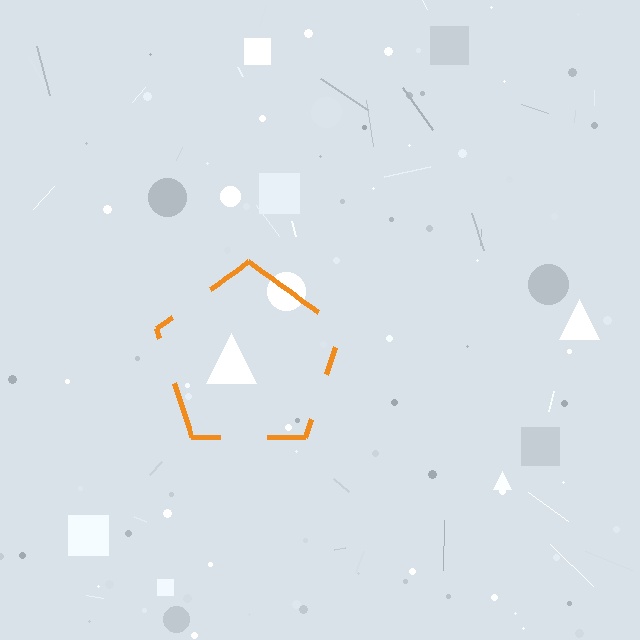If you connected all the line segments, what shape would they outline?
They would outline a pentagon.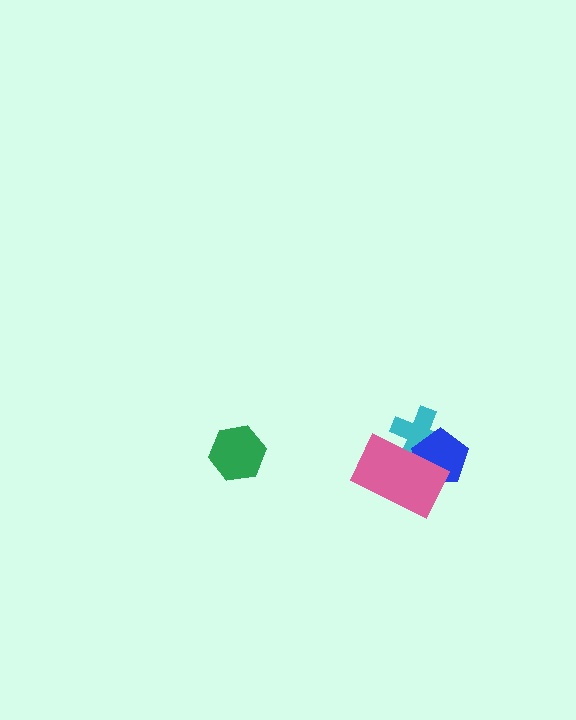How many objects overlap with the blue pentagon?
2 objects overlap with the blue pentagon.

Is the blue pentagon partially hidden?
Yes, it is partially covered by another shape.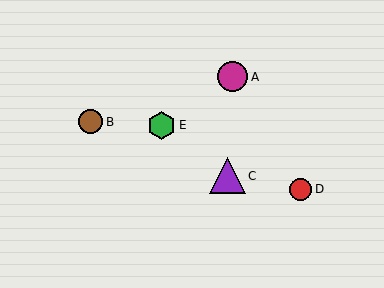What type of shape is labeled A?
Shape A is a magenta circle.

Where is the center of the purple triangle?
The center of the purple triangle is at (227, 176).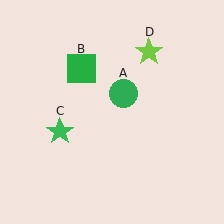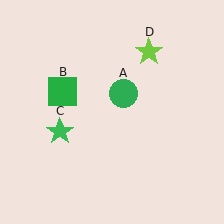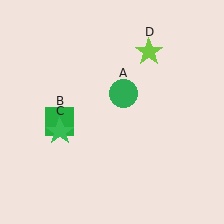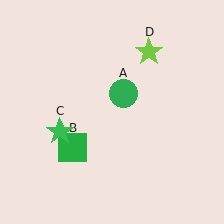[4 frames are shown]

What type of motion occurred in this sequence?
The green square (object B) rotated counterclockwise around the center of the scene.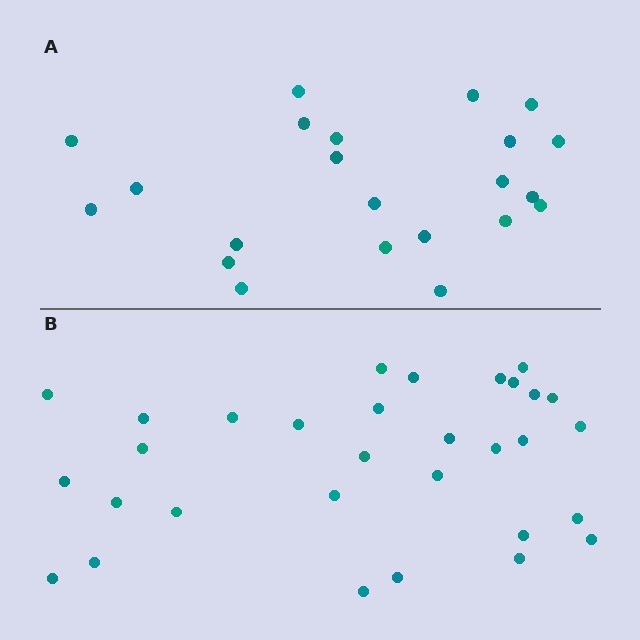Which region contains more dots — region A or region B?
Region B (the bottom region) has more dots.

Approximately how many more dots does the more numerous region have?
Region B has roughly 8 or so more dots than region A.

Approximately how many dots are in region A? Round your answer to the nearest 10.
About 20 dots. (The exact count is 22, which rounds to 20.)